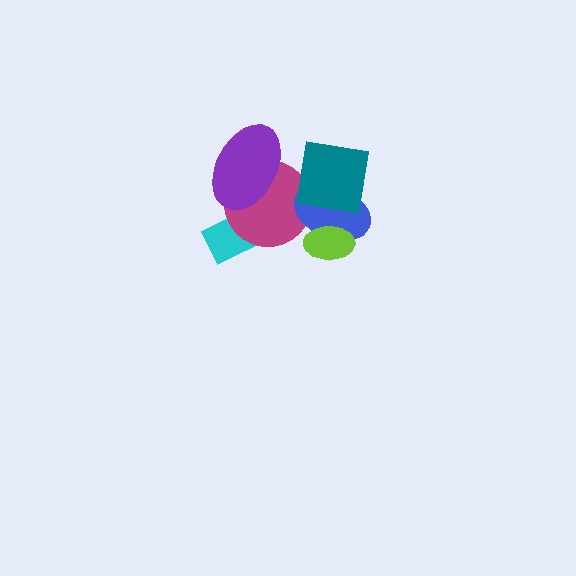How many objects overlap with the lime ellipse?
1 object overlaps with the lime ellipse.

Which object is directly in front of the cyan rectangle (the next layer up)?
The magenta circle is directly in front of the cyan rectangle.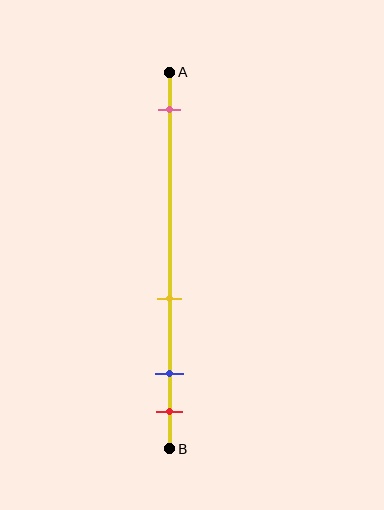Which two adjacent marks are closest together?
The blue and red marks are the closest adjacent pair.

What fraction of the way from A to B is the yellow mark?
The yellow mark is approximately 60% (0.6) of the way from A to B.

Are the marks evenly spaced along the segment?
No, the marks are not evenly spaced.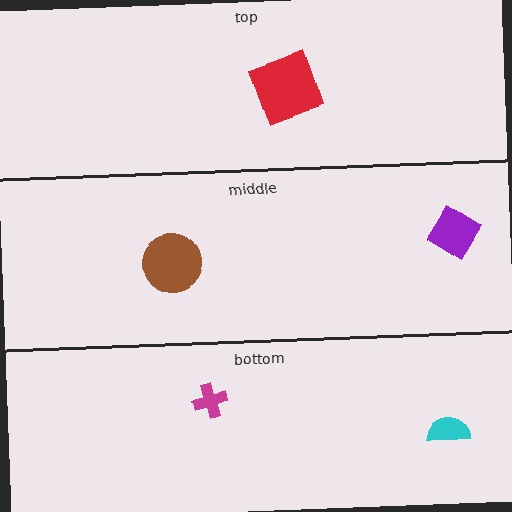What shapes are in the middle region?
The purple diamond, the brown circle.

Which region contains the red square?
The top region.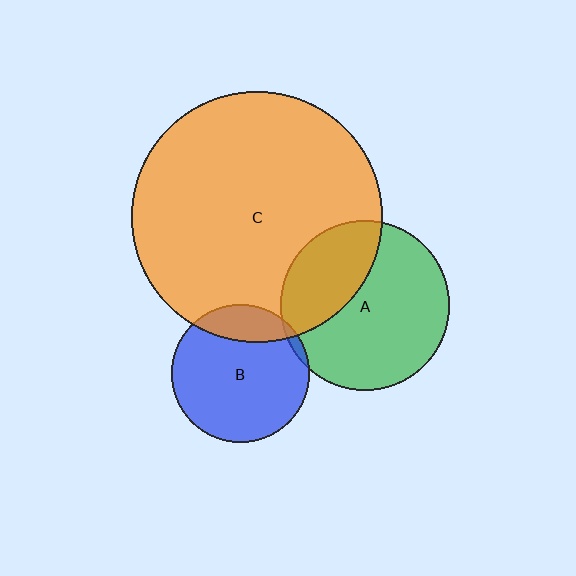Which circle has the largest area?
Circle C (orange).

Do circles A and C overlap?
Yes.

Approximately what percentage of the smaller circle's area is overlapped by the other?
Approximately 35%.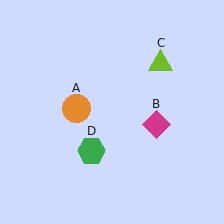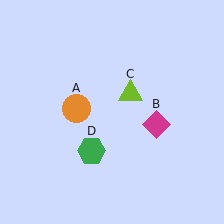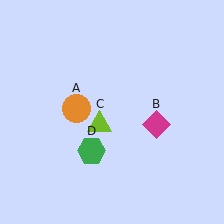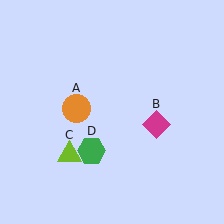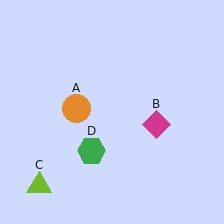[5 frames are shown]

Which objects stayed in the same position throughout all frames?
Orange circle (object A) and magenta diamond (object B) and green hexagon (object D) remained stationary.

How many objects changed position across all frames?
1 object changed position: lime triangle (object C).